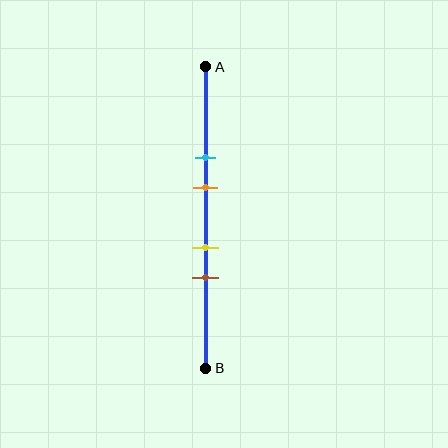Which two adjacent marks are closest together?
The yellow and brown marks are the closest adjacent pair.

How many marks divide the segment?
There are 4 marks dividing the segment.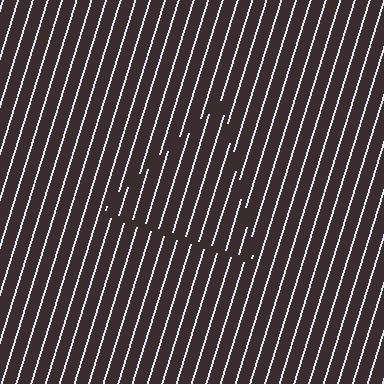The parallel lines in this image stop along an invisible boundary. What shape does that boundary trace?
An illusory triangle. The interior of the shape contains the same grating, shifted by half a period — the contour is defined by the phase discontinuity where line-ends from the inner and outer gratings abut.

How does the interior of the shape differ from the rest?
The interior of the shape contains the same grating, shifted by half a period — the contour is defined by the phase discontinuity where line-ends from the inner and outer gratings abut.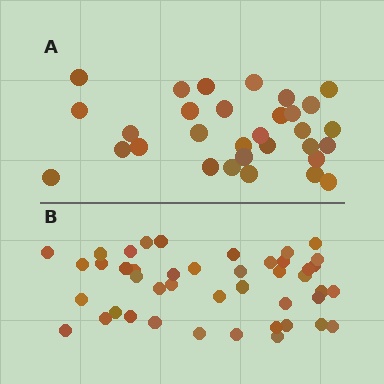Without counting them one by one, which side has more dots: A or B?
Region B (the bottom region) has more dots.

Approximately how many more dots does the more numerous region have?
Region B has approximately 15 more dots than region A.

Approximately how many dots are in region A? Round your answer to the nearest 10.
About 30 dots. (The exact count is 31, which rounds to 30.)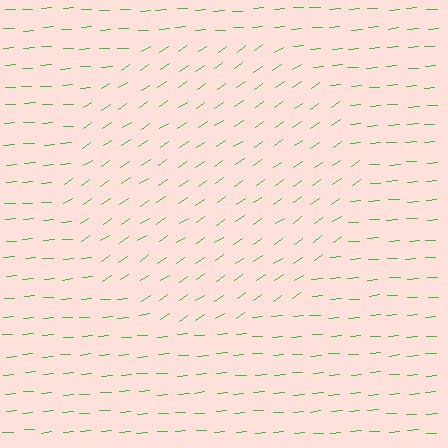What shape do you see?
I see a circle.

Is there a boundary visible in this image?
Yes, there is a texture boundary formed by a change in line orientation.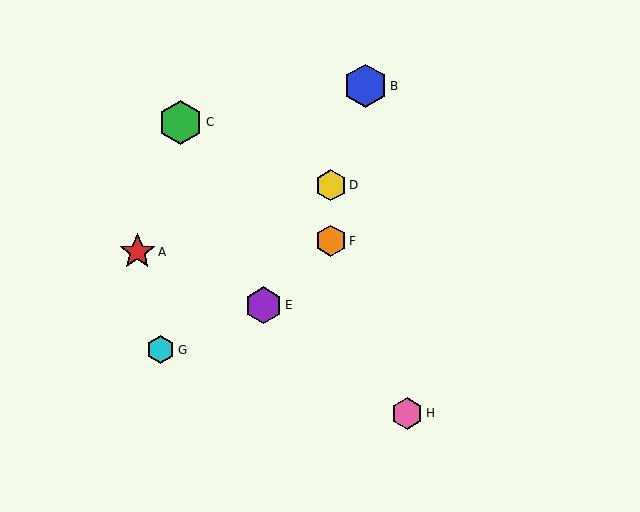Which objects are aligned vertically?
Objects D, F are aligned vertically.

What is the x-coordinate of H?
Object H is at x≈407.